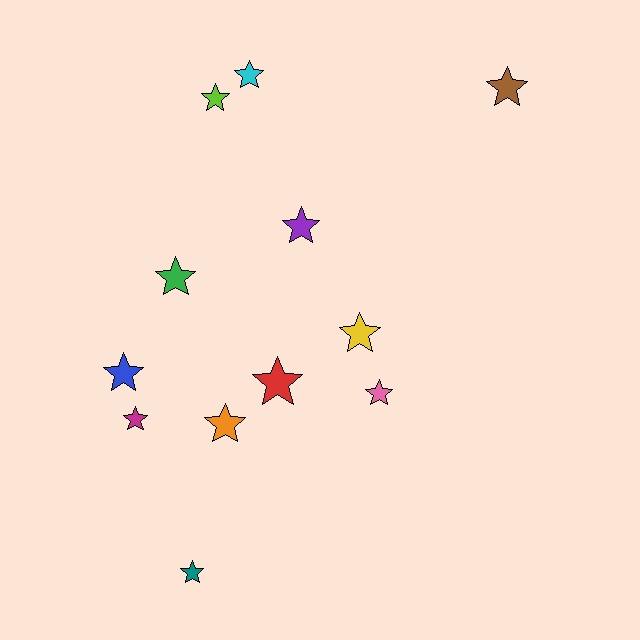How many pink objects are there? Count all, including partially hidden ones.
There is 1 pink object.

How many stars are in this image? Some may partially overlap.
There are 12 stars.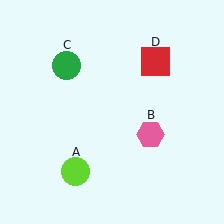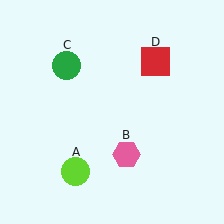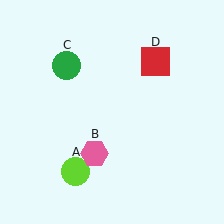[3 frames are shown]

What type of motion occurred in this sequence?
The pink hexagon (object B) rotated clockwise around the center of the scene.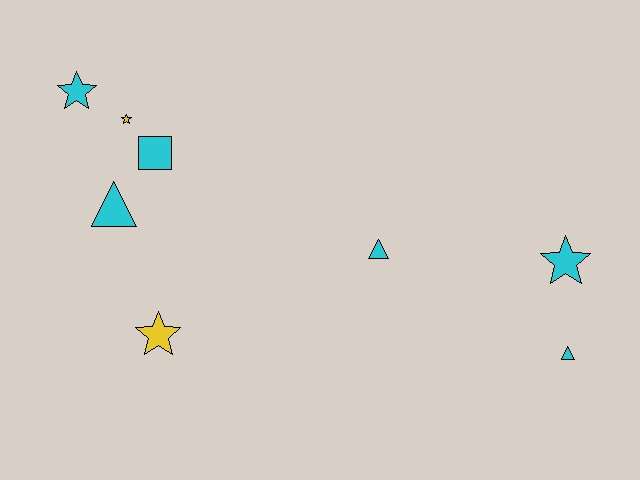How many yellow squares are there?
There are no yellow squares.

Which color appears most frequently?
Cyan, with 6 objects.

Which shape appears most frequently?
Star, with 4 objects.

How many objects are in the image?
There are 8 objects.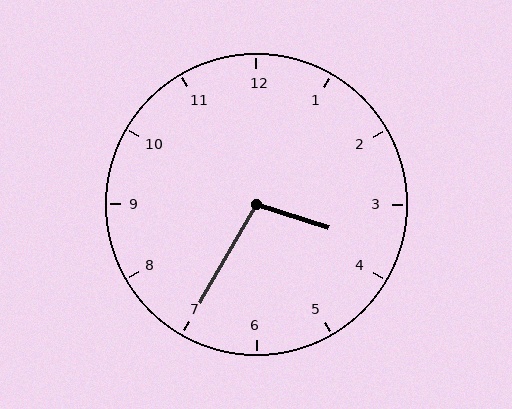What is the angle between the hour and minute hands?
Approximately 102 degrees.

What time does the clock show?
3:35.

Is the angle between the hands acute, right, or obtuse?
It is obtuse.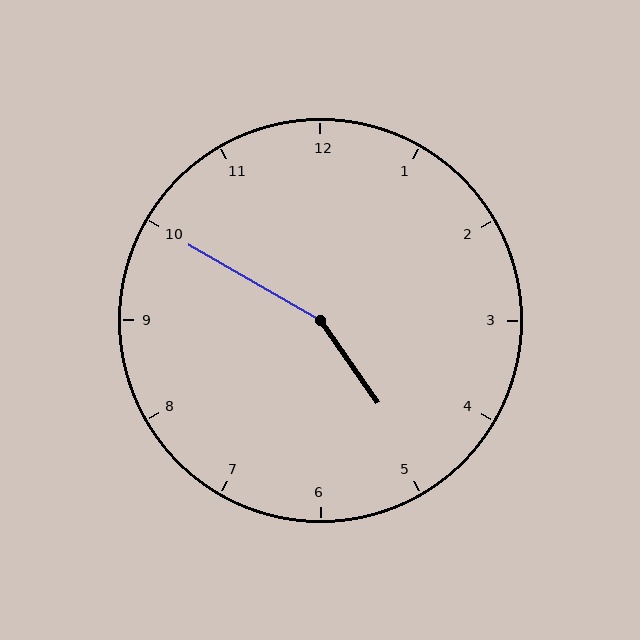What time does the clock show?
4:50.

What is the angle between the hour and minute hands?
Approximately 155 degrees.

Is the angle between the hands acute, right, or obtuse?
It is obtuse.